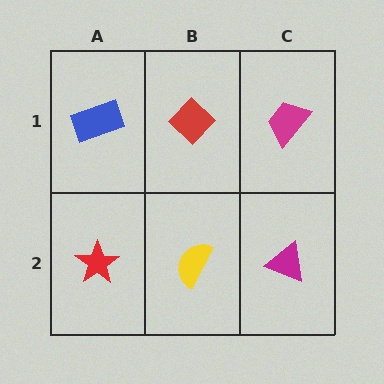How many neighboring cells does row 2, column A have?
2.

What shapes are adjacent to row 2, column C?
A magenta trapezoid (row 1, column C), a yellow semicircle (row 2, column B).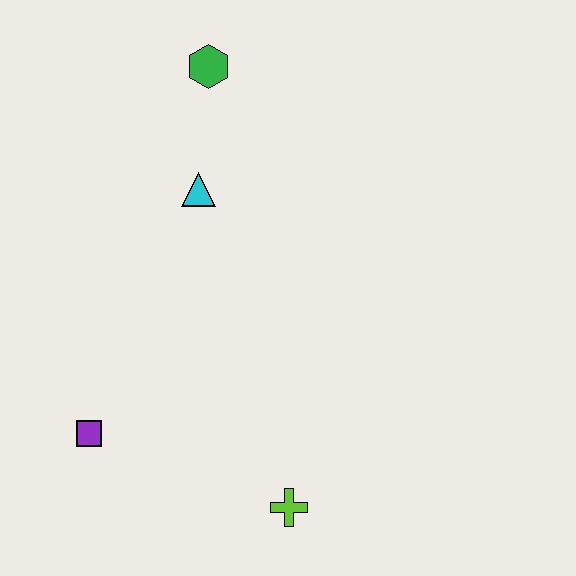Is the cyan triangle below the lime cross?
No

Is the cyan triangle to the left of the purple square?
No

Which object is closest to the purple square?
The lime cross is closest to the purple square.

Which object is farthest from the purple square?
The green hexagon is farthest from the purple square.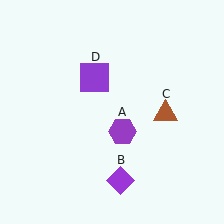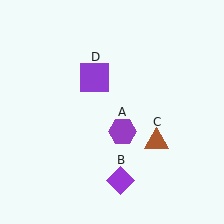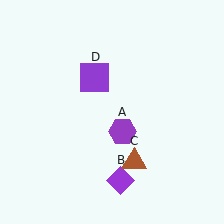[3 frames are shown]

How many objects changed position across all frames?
1 object changed position: brown triangle (object C).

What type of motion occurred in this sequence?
The brown triangle (object C) rotated clockwise around the center of the scene.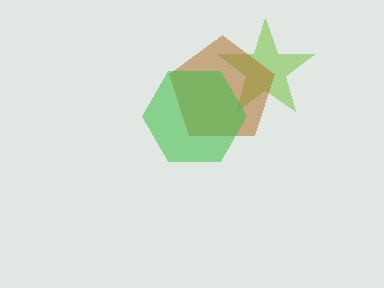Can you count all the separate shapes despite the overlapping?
Yes, there are 3 separate shapes.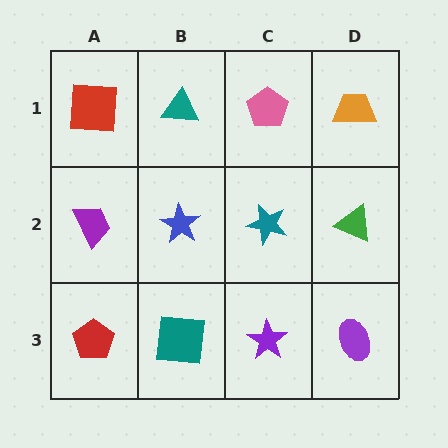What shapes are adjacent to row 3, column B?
A blue star (row 2, column B), a red pentagon (row 3, column A), a purple star (row 3, column C).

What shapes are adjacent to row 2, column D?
An orange trapezoid (row 1, column D), a purple ellipse (row 3, column D), a teal star (row 2, column C).